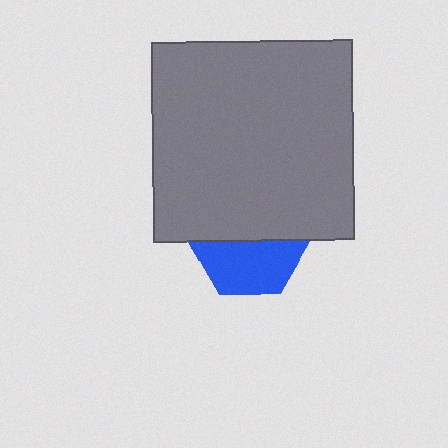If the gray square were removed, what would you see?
You would see the complete blue hexagon.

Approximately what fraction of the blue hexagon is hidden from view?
Roughly 49% of the blue hexagon is hidden behind the gray square.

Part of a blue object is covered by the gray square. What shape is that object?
It is a hexagon.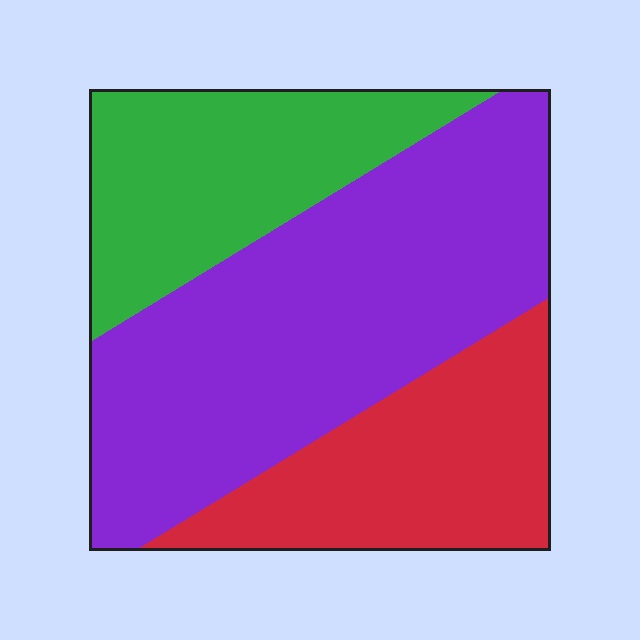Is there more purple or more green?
Purple.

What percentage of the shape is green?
Green takes up about one quarter (1/4) of the shape.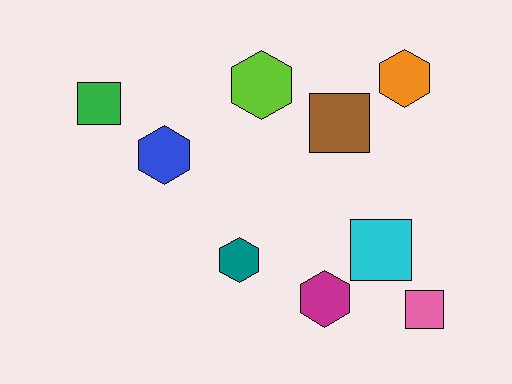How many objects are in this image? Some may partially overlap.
There are 9 objects.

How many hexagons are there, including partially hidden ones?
There are 5 hexagons.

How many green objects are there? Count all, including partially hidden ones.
There is 1 green object.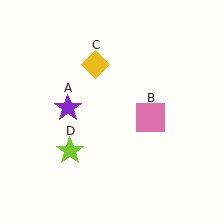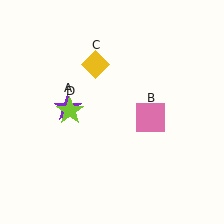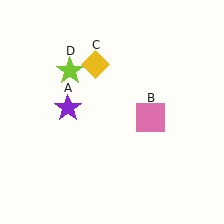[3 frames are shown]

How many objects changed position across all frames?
1 object changed position: lime star (object D).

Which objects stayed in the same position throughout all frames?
Purple star (object A) and pink square (object B) and yellow diamond (object C) remained stationary.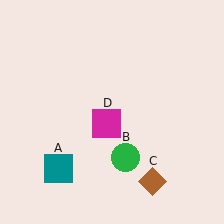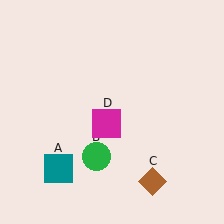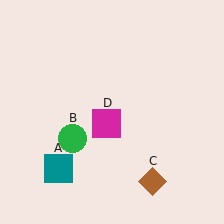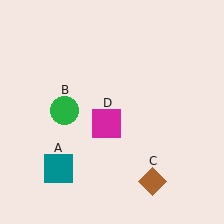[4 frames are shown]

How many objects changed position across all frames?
1 object changed position: green circle (object B).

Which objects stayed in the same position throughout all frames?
Teal square (object A) and brown diamond (object C) and magenta square (object D) remained stationary.